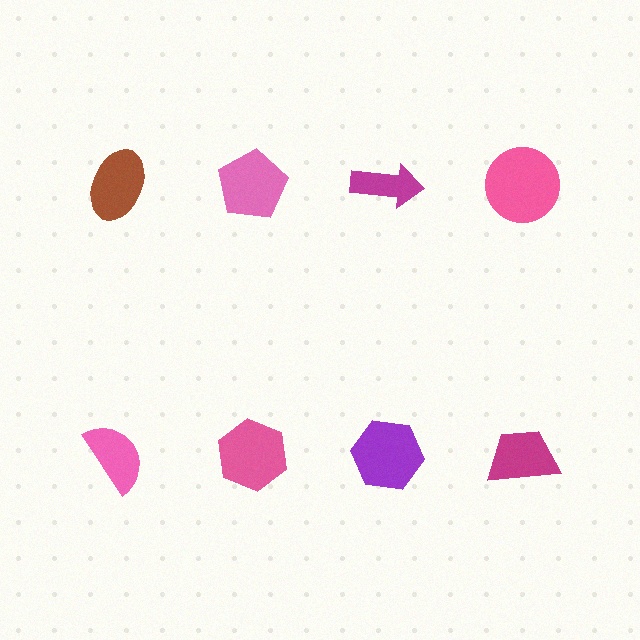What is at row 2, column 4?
A magenta trapezoid.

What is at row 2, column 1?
A pink semicircle.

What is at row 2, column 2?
A pink hexagon.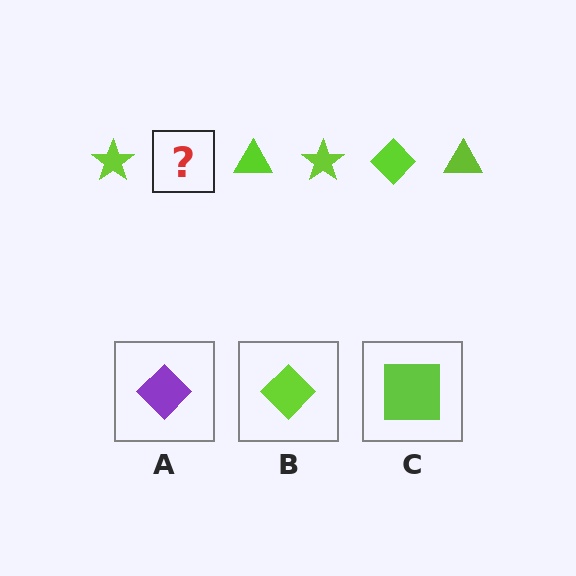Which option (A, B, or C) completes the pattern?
B.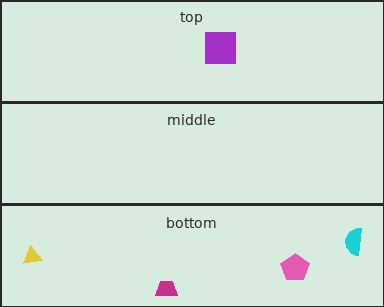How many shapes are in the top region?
1.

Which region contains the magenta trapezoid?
The bottom region.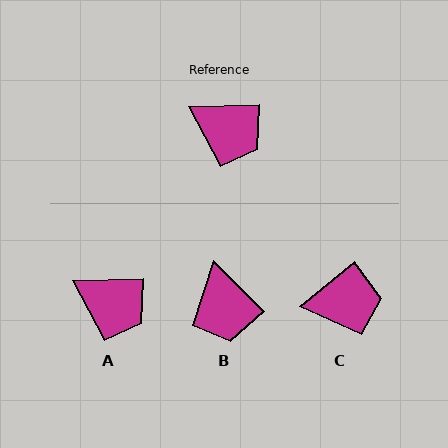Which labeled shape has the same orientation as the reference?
A.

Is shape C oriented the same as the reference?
No, it is off by about 37 degrees.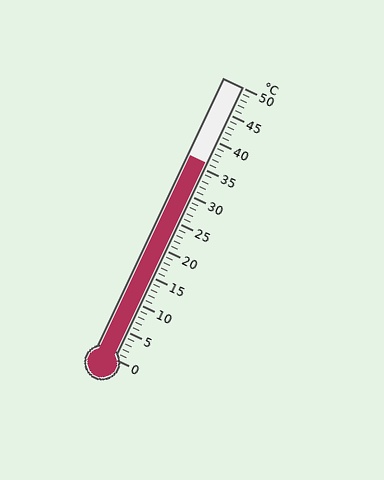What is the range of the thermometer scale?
The thermometer scale ranges from 0°C to 50°C.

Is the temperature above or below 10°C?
The temperature is above 10°C.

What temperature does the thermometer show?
The thermometer shows approximately 36°C.